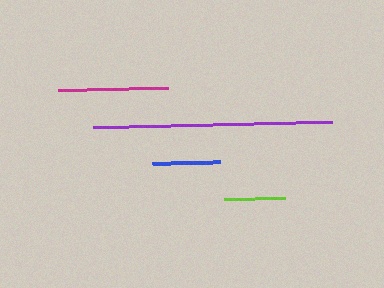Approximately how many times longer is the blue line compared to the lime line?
The blue line is approximately 1.1 times the length of the lime line.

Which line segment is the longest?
The purple line is the longest at approximately 239 pixels.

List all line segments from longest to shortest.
From longest to shortest: purple, magenta, blue, lime.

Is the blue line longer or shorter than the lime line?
The blue line is longer than the lime line.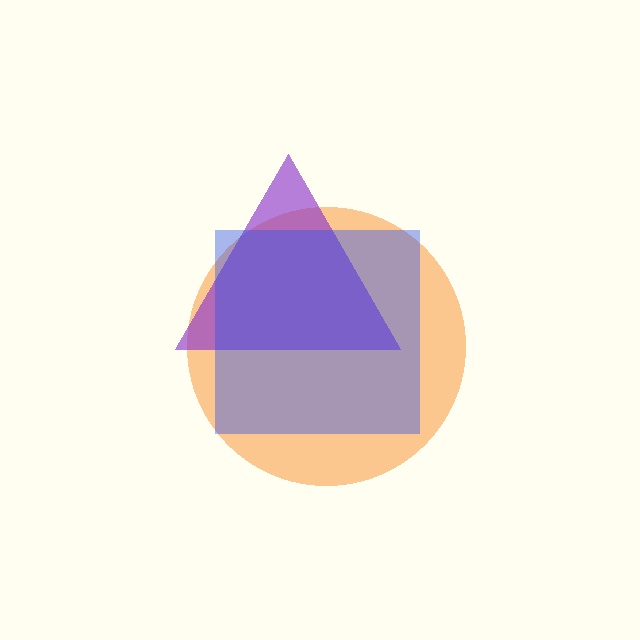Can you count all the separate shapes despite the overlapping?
Yes, there are 3 separate shapes.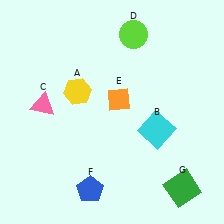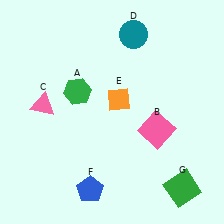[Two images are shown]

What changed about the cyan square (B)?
In Image 1, B is cyan. In Image 2, it changed to pink.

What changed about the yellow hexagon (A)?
In Image 1, A is yellow. In Image 2, it changed to green.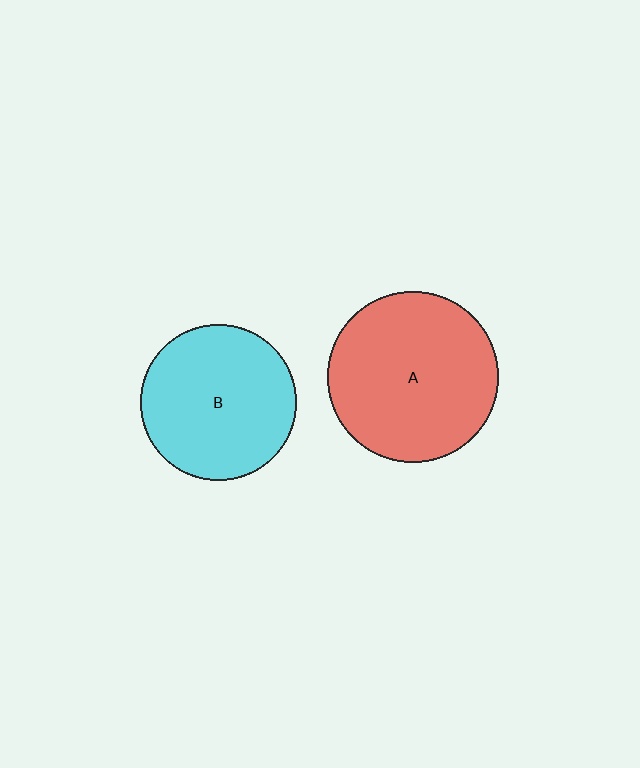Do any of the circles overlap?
No, none of the circles overlap.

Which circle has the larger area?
Circle A (red).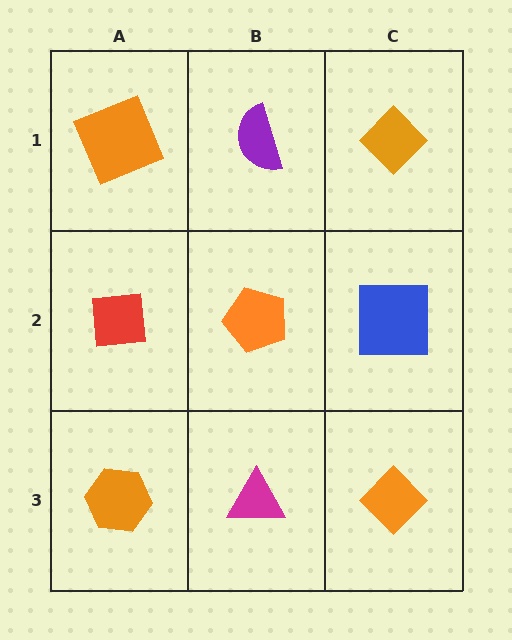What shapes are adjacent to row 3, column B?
An orange pentagon (row 2, column B), an orange hexagon (row 3, column A), an orange diamond (row 3, column C).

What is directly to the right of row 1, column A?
A purple semicircle.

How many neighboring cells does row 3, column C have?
2.